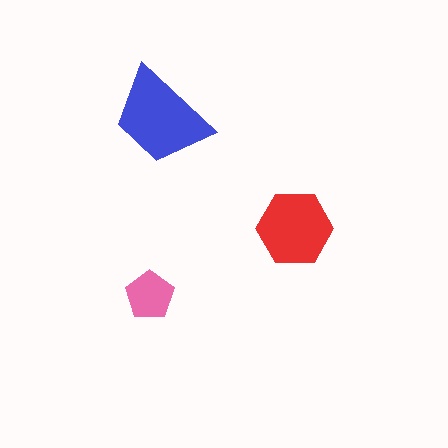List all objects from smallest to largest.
The pink pentagon, the red hexagon, the blue trapezoid.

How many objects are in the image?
There are 3 objects in the image.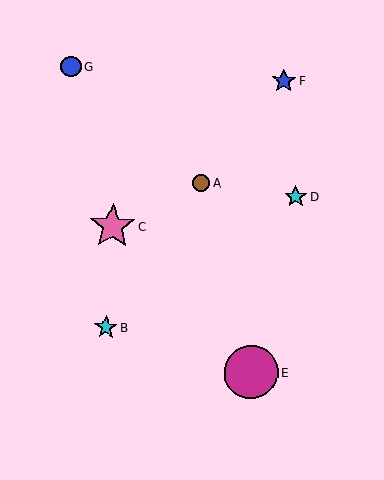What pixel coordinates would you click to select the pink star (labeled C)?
Click at (113, 226) to select the pink star C.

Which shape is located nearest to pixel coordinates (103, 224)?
The pink star (labeled C) at (113, 226) is nearest to that location.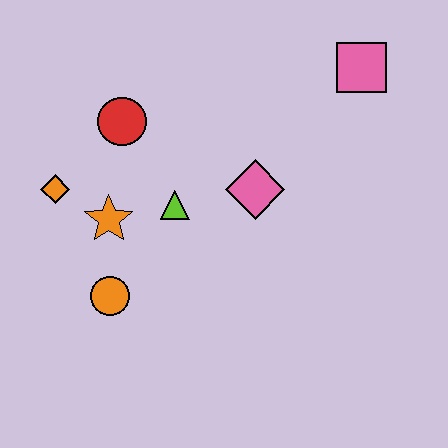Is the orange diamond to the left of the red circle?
Yes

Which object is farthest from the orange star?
The pink square is farthest from the orange star.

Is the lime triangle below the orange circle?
No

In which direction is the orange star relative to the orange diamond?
The orange star is to the right of the orange diamond.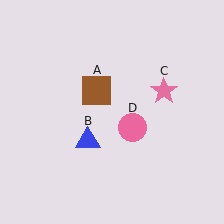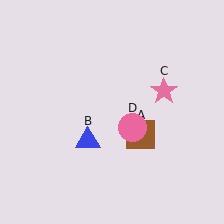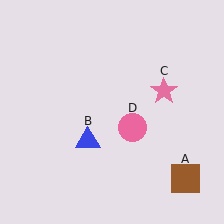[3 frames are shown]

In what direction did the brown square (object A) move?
The brown square (object A) moved down and to the right.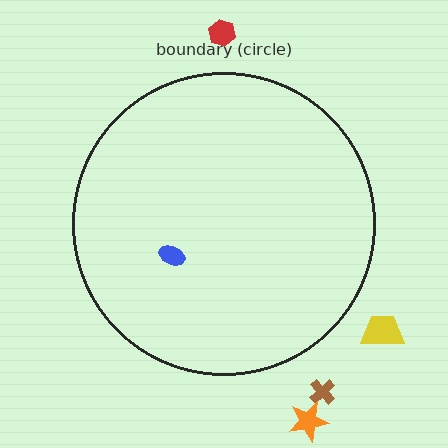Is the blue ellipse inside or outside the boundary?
Inside.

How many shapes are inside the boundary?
1 inside, 4 outside.